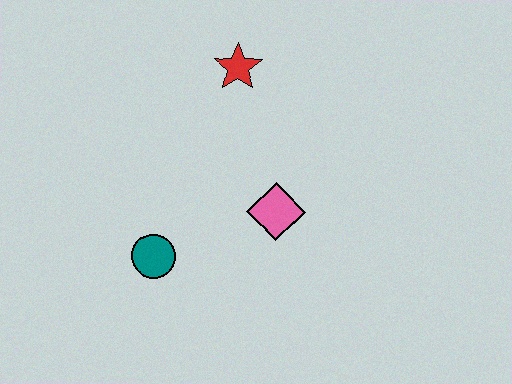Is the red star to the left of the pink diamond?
Yes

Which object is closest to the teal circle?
The pink diamond is closest to the teal circle.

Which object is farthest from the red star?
The teal circle is farthest from the red star.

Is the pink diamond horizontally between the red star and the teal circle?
No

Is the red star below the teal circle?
No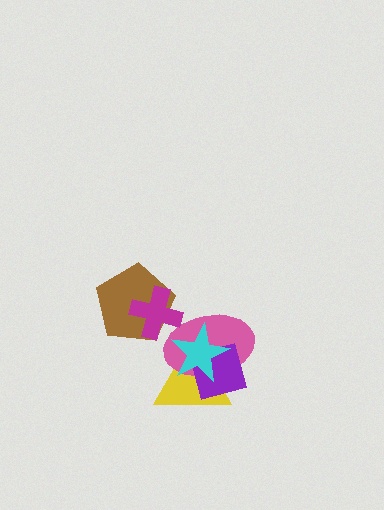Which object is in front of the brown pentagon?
The magenta cross is in front of the brown pentagon.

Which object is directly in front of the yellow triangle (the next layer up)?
The pink ellipse is directly in front of the yellow triangle.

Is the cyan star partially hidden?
No, no other shape covers it.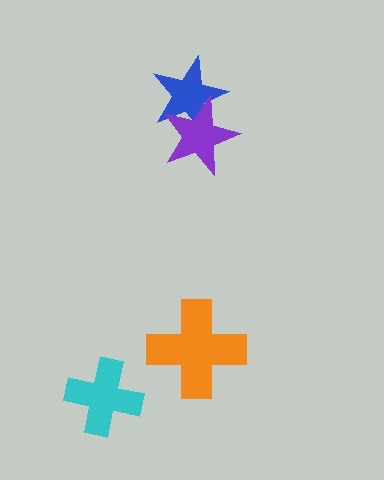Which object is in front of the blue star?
The purple star is in front of the blue star.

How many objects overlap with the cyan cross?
0 objects overlap with the cyan cross.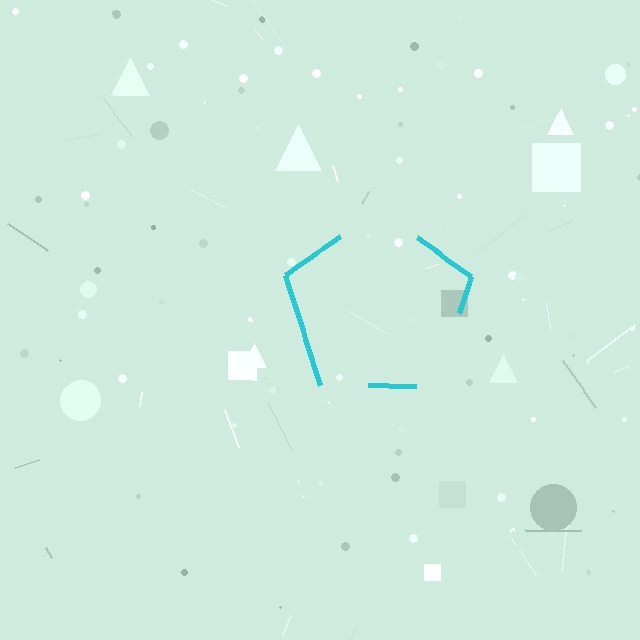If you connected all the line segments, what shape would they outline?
They would outline a pentagon.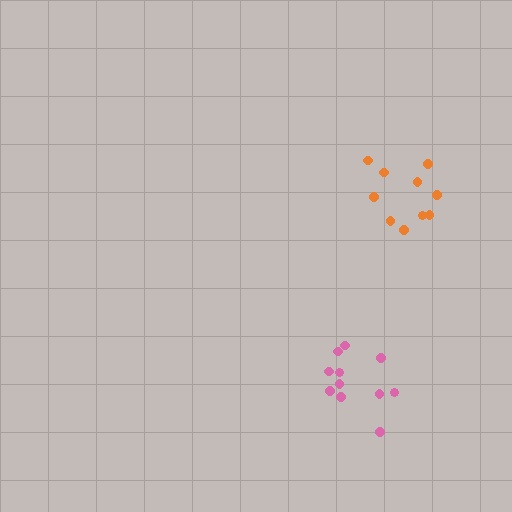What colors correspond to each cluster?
The clusters are colored: orange, pink.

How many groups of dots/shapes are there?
There are 2 groups.